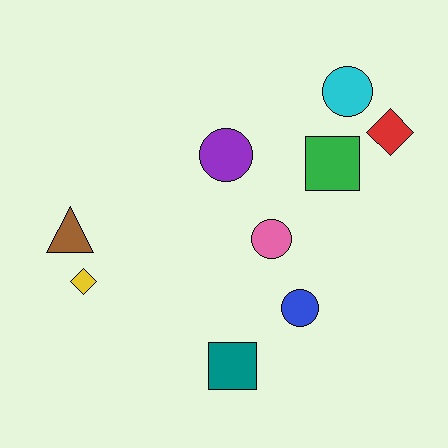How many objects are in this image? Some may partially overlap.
There are 9 objects.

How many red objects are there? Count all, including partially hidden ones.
There is 1 red object.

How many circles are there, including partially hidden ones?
There are 4 circles.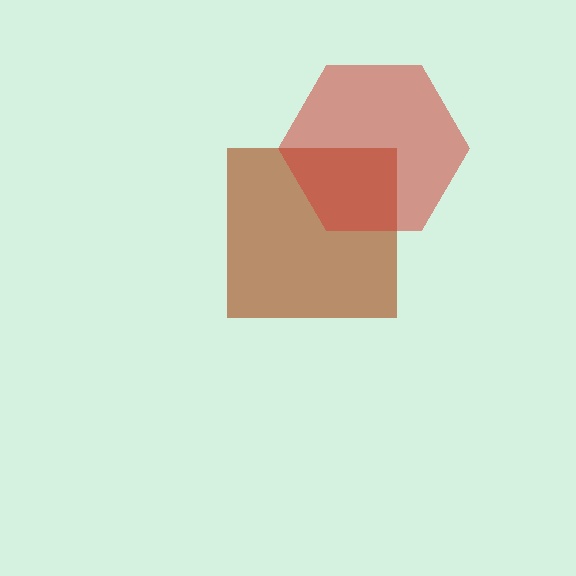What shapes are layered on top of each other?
The layered shapes are: a brown square, a red hexagon.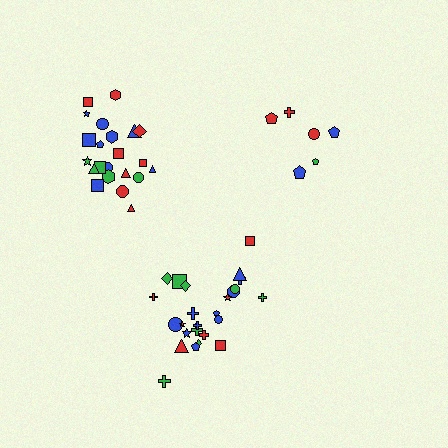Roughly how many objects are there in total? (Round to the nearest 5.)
Roughly 55 objects in total.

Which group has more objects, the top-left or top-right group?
The top-left group.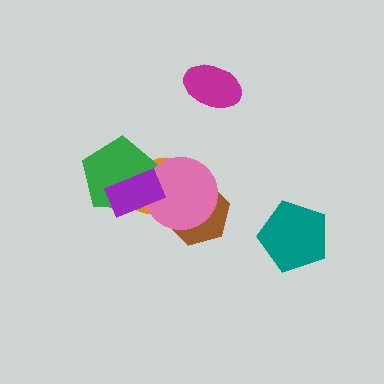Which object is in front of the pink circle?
The purple rectangle is in front of the pink circle.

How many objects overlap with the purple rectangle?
3 objects overlap with the purple rectangle.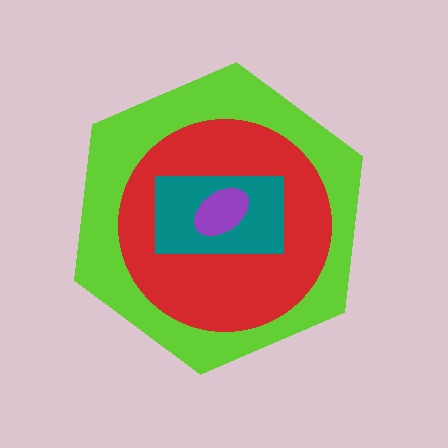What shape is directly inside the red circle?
The teal rectangle.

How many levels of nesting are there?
4.